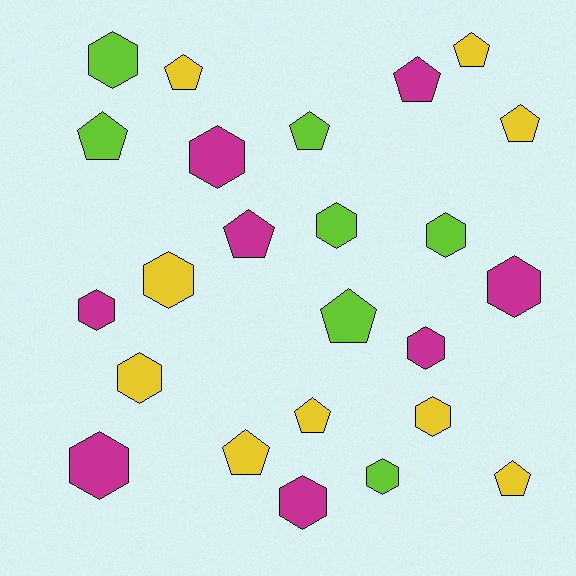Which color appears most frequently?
Yellow, with 9 objects.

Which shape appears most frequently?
Hexagon, with 13 objects.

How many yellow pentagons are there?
There are 6 yellow pentagons.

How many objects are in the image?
There are 24 objects.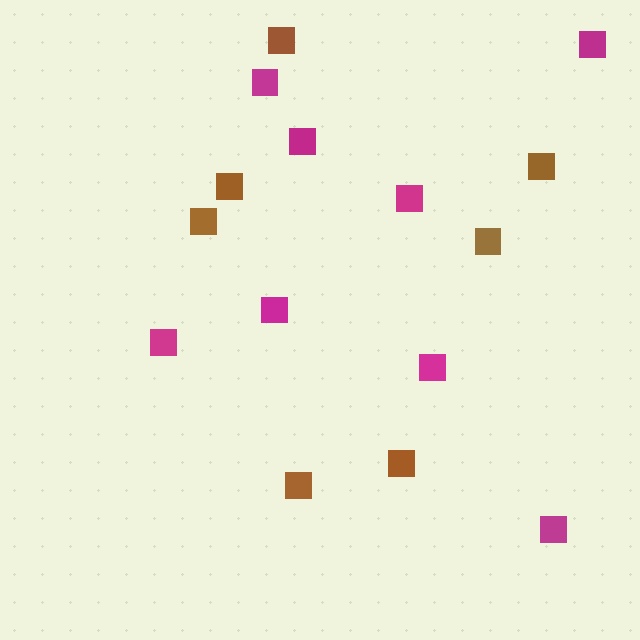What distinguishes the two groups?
There are 2 groups: one group of brown squares (7) and one group of magenta squares (8).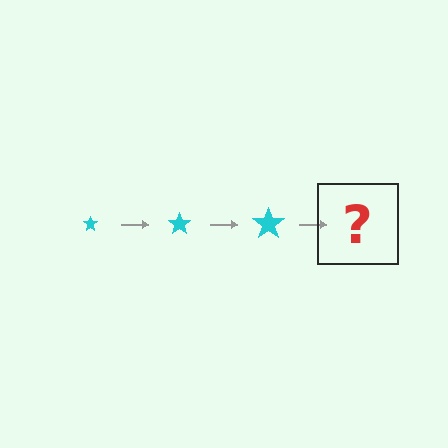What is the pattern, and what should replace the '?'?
The pattern is that the star gets progressively larger each step. The '?' should be a cyan star, larger than the previous one.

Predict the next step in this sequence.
The next step is a cyan star, larger than the previous one.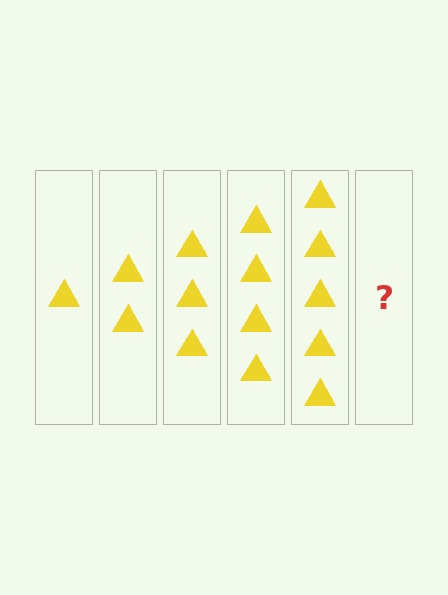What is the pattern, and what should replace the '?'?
The pattern is that each step adds one more triangle. The '?' should be 6 triangles.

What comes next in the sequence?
The next element should be 6 triangles.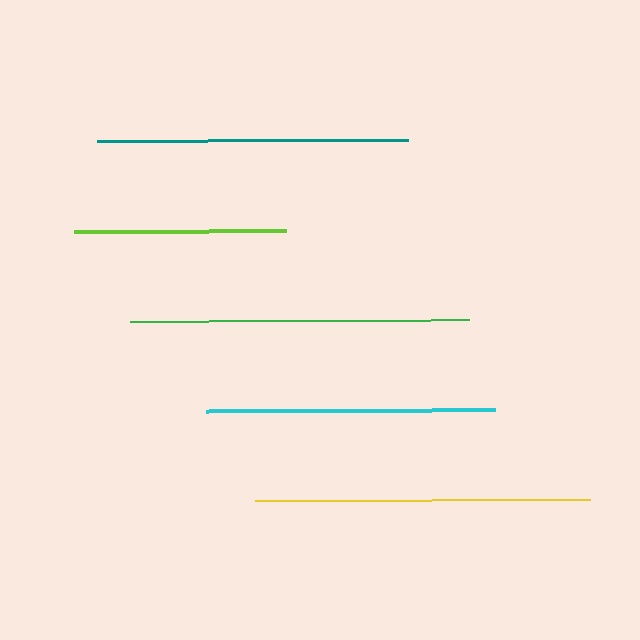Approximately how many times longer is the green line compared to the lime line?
The green line is approximately 1.6 times the length of the lime line.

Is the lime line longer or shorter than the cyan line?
The cyan line is longer than the lime line.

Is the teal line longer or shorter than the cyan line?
The teal line is longer than the cyan line.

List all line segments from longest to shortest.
From longest to shortest: green, yellow, teal, cyan, lime.